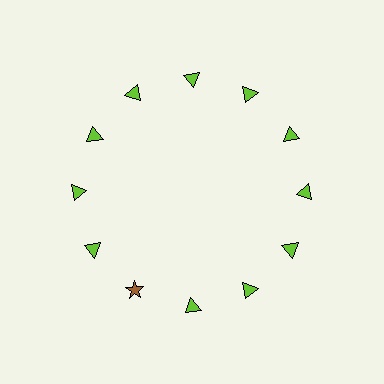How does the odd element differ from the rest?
It differs in both color (brown instead of lime) and shape (star instead of triangle).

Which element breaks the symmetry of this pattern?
The brown star at roughly the 7 o'clock position breaks the symmetry. All other shapes are lime triangles.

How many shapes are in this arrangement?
There are 12 shapes arranged in a ring pattern.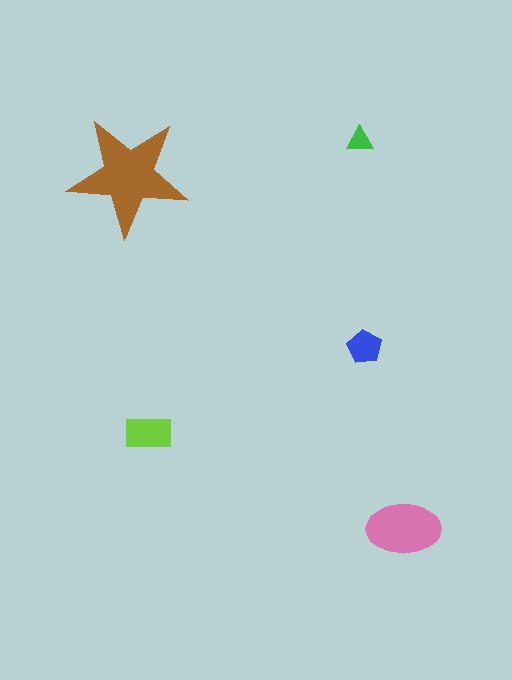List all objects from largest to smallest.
The brown star, the pink ellipse, the lime rectangle, the blue pentagon, the green triangle.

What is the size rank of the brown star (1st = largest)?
1st.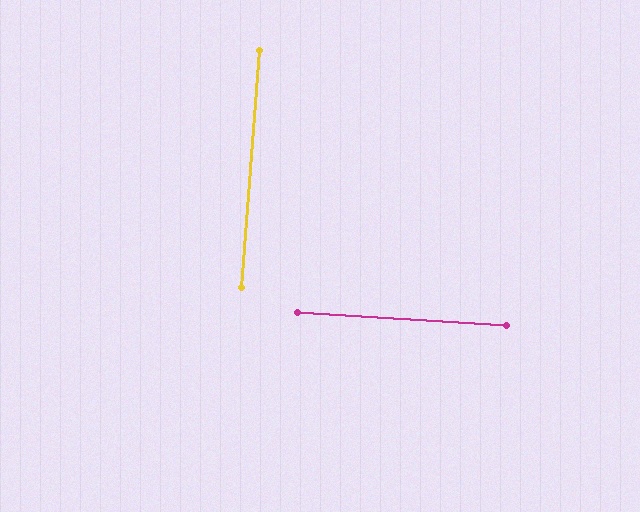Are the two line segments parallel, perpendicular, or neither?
Perpendicular — they meet at approximately 89°.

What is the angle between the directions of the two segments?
Approximately 89 degrees.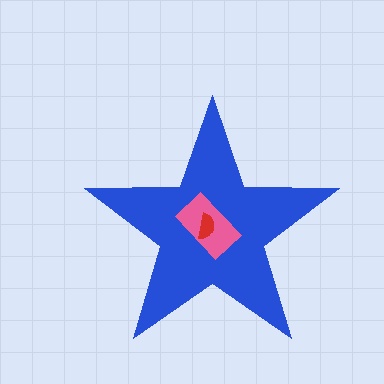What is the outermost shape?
The blue star.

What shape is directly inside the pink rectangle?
The red semicircle.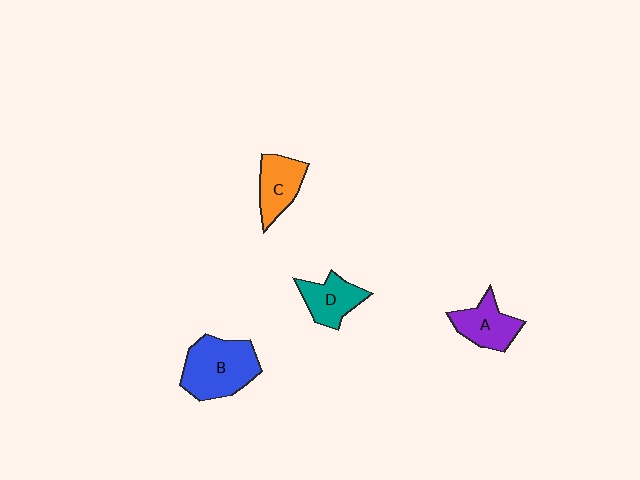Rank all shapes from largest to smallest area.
From largest to smallest: B (blue), A (purple), C (orange), D (teal).